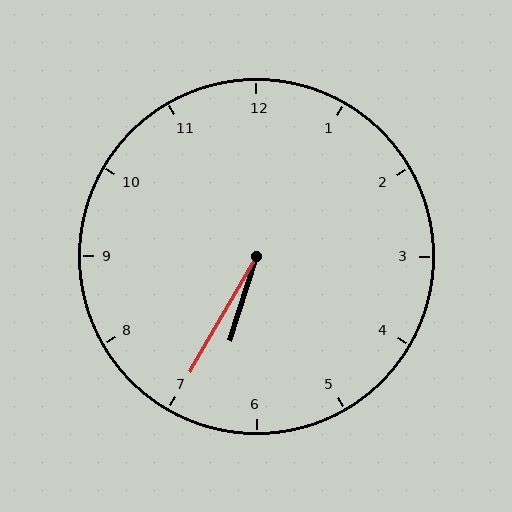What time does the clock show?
6:35.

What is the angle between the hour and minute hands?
Approximately 12 degrees.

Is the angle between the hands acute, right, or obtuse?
It is acute.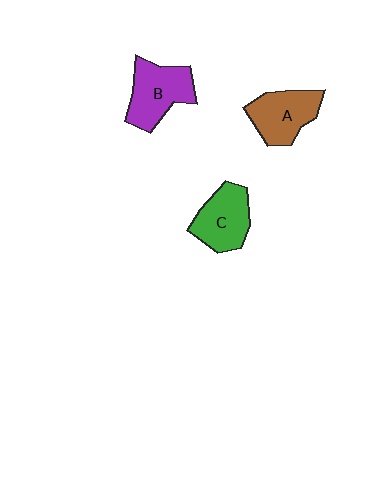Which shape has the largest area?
Shape B (purple).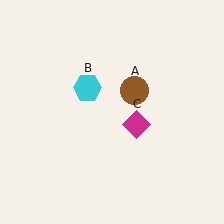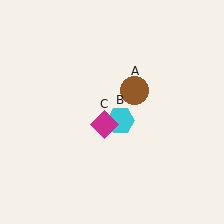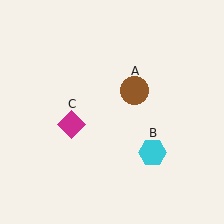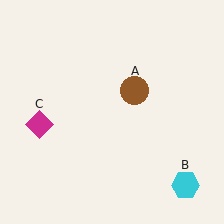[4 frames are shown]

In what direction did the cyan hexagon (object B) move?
The cyan hexagon (object B) moved down and to the right.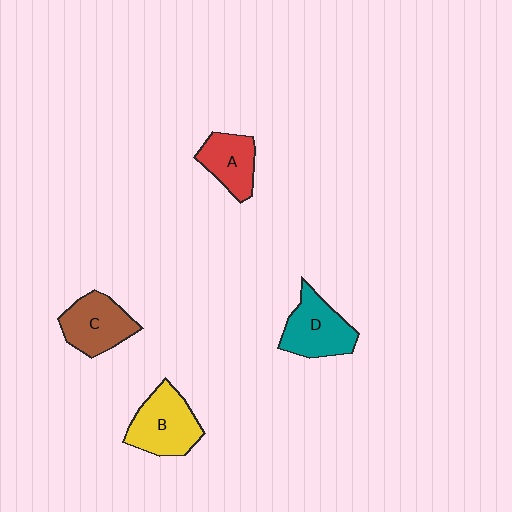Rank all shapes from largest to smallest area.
From largest to smallest: B (yellow), D (teal), C (brown), A (red).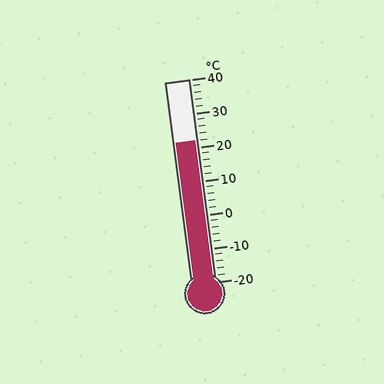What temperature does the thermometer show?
The thermometer shows approximately 22°C.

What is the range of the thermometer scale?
The thermometer scale ranges from -20°C to 40°C.